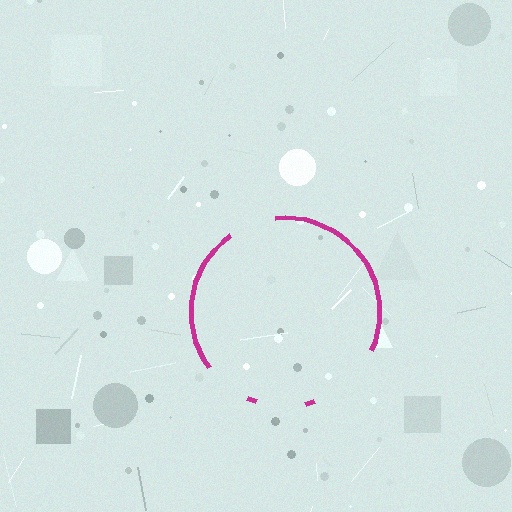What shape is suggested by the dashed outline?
The dashed outline suggests a circle.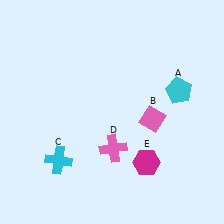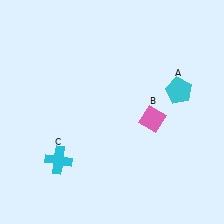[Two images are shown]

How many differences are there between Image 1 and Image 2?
There are 2 differences between the two images.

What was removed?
The pink cross (D), the magenta hexagon (E) were removed in Image 2.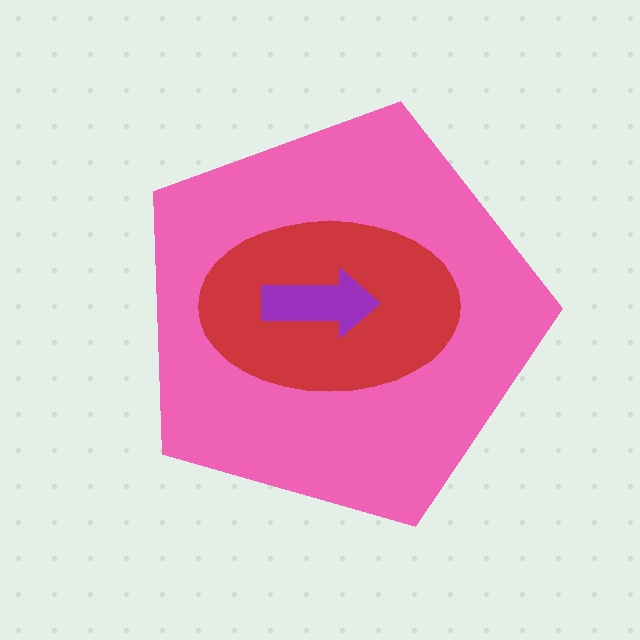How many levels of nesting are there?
3.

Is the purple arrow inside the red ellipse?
Yes.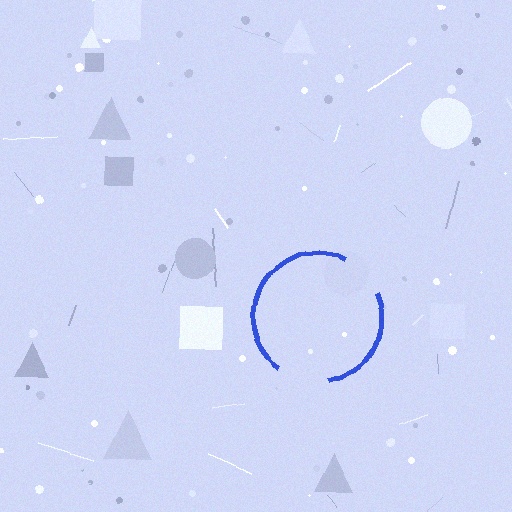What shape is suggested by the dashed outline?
The dashed outline suggests a circle.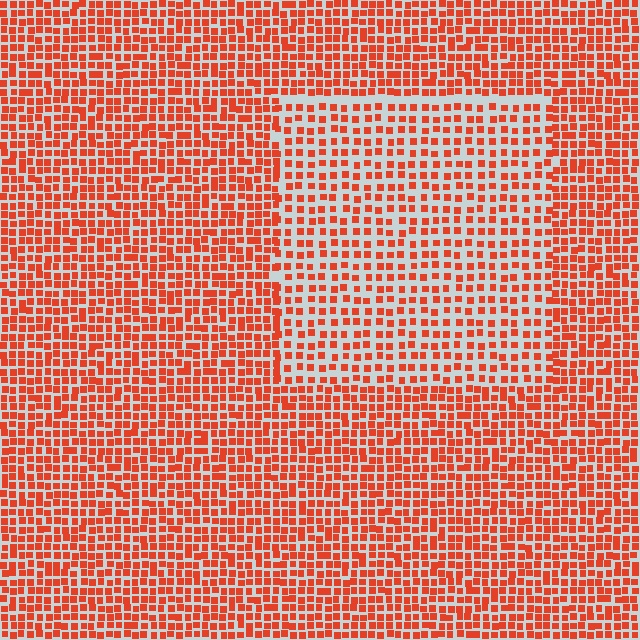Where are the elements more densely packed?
The elements are more densely packed outside the rectangle boundary.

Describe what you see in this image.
The image contains small red elements arranged at two different densities. A rectangle-shaped region is visible where the elements are less densely packed than the surrounding area.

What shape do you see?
I see a rectangle.